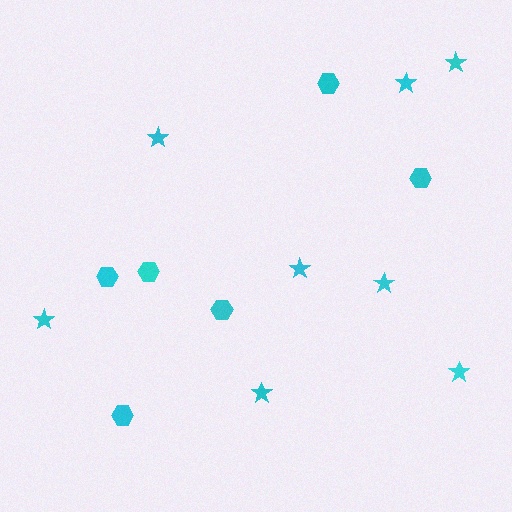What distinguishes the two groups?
There are 2 groups: one group of hexagons (6) and one group of stars (8).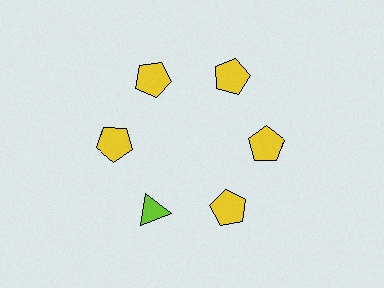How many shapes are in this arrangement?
There are 6 shapes arranged in a ring pattern.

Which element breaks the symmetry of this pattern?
The lime triangle at roughly the 7 o'clock position breaks the symmetry. All other shapes are yellow pentagons.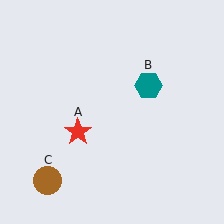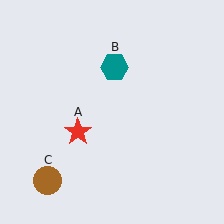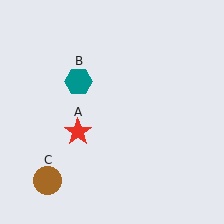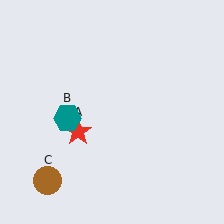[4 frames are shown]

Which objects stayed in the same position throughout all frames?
Red star (object A) and brown circle (object C) remained stationary.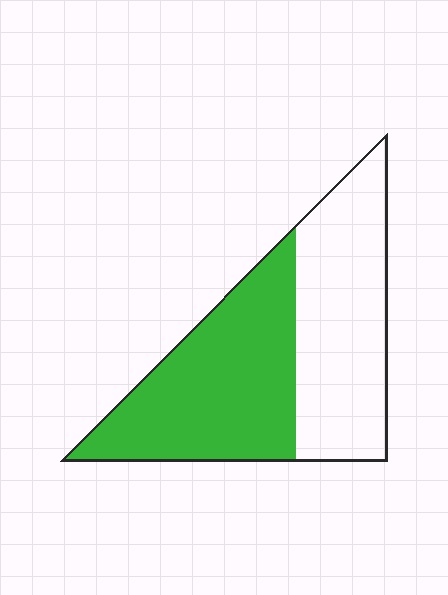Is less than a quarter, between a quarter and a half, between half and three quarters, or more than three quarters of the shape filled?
Between half and three quarters.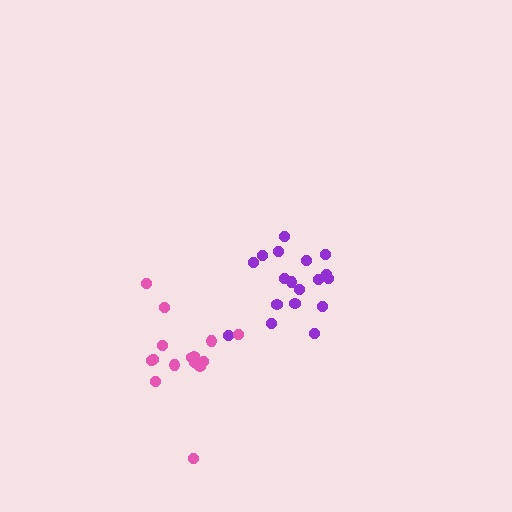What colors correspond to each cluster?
The clusters are colored: purple, pink.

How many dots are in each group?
Group 1: 18 dots, Group 2: 16 dots (34 total).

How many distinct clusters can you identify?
There are 2 distinct clusters.